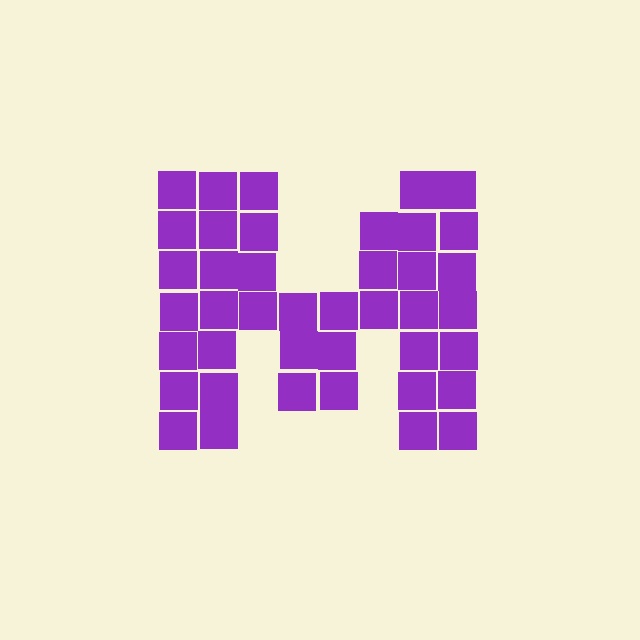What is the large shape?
The large shape is the letter M.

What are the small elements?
The small elements are squares.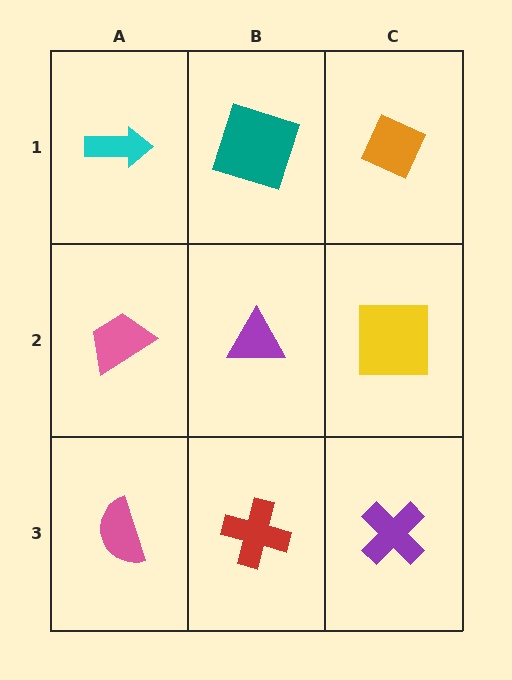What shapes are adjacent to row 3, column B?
A purple triangle (row 2, column B), a pink semicircle (row 3, column A), a purple cross (row 3, column C).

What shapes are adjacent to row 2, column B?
A teal square (row 1, column B), a red cross (row 3, column B), a pink trapezoid (row 2, column A), a yellow square (row 2, column C).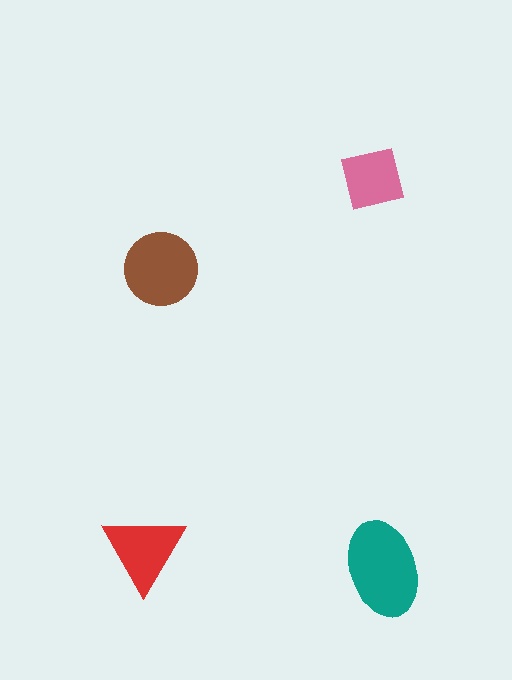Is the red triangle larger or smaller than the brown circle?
Smaller.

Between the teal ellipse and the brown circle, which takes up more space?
The teal ellipse.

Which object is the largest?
The teal ellipse.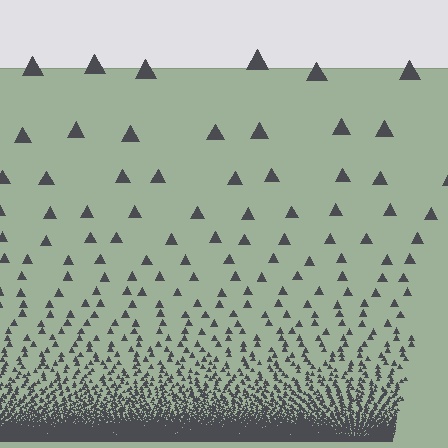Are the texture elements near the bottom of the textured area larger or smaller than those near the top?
Smaller. The gradient is inverted — elements near the bottom are smaller and denser.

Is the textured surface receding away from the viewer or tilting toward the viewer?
The surface appears to tilt toward the viewer. Texture elements get larger and sparser toward the top.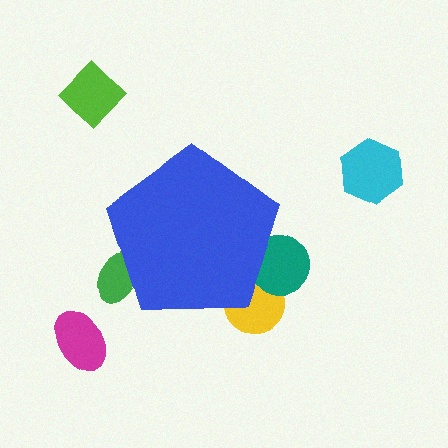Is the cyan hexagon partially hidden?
No, the cyan hexagon is fully visible.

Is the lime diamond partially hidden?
No, the lime diamond is fully visible.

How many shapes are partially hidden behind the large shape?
3 shapes are partially hidden.